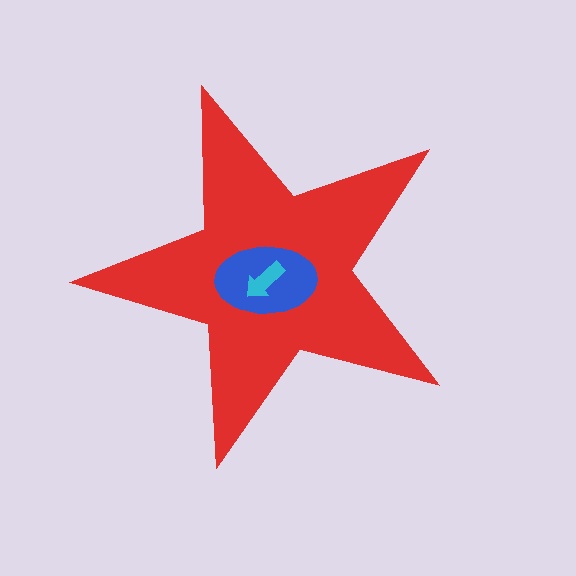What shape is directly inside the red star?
The blue ellipse.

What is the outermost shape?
The red star.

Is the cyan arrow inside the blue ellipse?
Yes.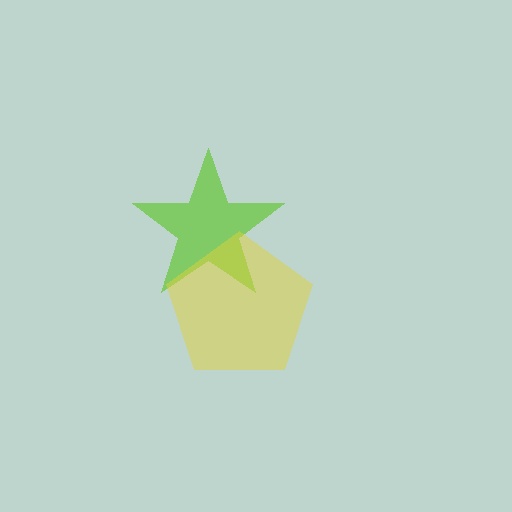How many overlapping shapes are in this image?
There are 2 overlapping shapes in the image.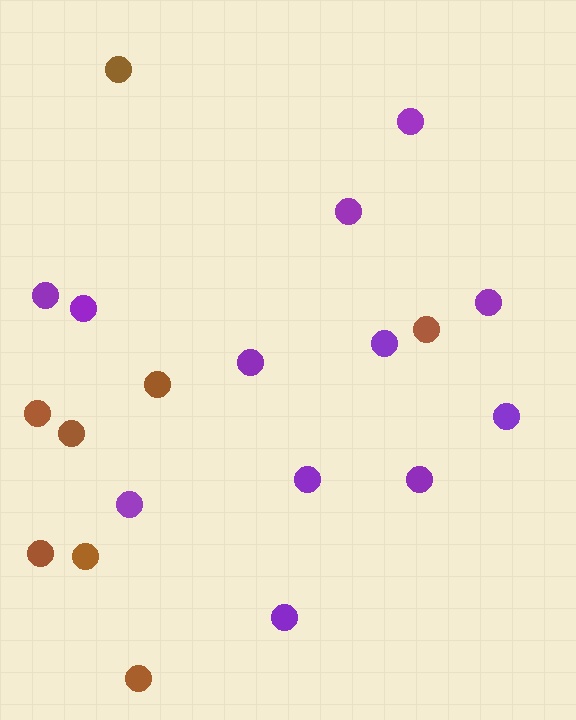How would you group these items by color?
There are 2 groups: one group of brown circles (8) and one group of purple circles (12).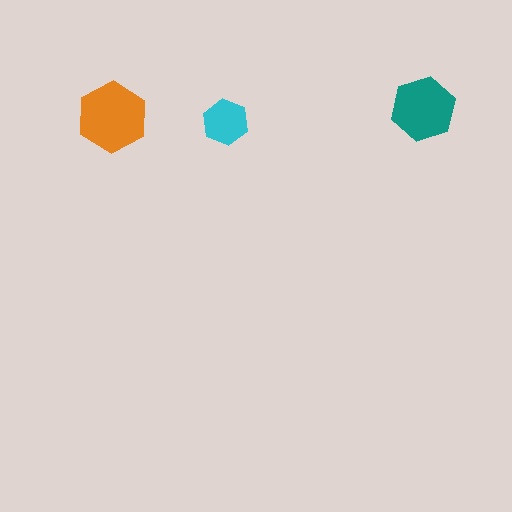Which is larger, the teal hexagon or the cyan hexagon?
The teal one.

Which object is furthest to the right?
The teal hexagon is rightmost.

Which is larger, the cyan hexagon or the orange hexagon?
The orange one.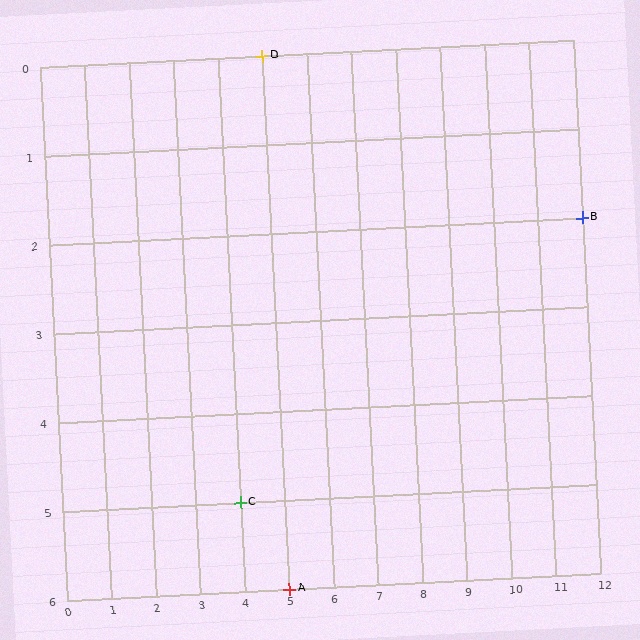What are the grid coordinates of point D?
Point D is at grid coordinates (5, 0).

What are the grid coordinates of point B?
Point B is at grid coordinates (12, 2).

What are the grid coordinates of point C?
Point C is at grid coordinates (4, 5).